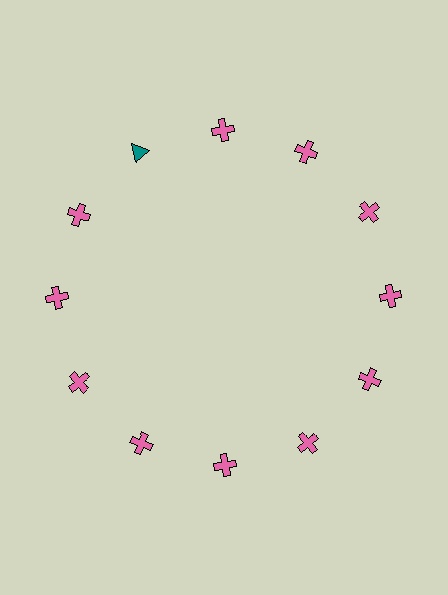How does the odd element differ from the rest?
It differs in both color (teal instead of pink) and shape (triangle instead of cross).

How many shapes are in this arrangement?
There are 12 shapes arranged in a ring pattern.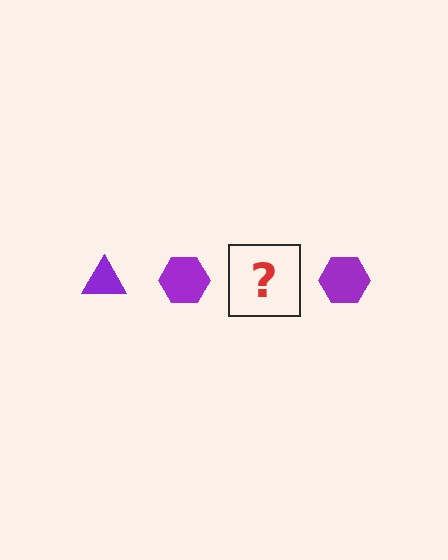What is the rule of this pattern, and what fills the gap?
The rule is that the pattern cycles through triangle, hexagon shapes in purple. The gap should be filled with a purple triangle.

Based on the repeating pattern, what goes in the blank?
The blank should be a purple triangle.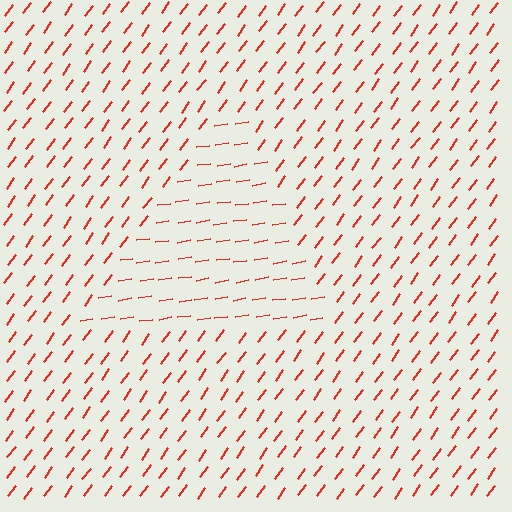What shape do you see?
I see a triangle.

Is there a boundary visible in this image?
Yes, there is a texture boundary formed by a change in line orientation.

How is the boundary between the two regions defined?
The boundary is defined purely by a change in line orientation (approximately 45 degrees difference). All lines are the same color and thickness.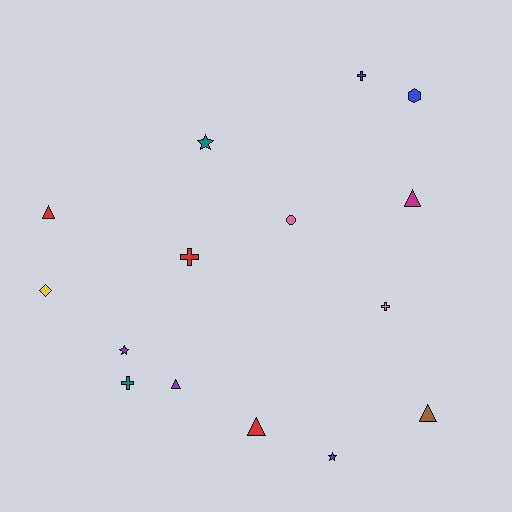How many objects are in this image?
There are 15 objects.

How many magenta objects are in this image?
There is 1 magenta object.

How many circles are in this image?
There is 1 circle.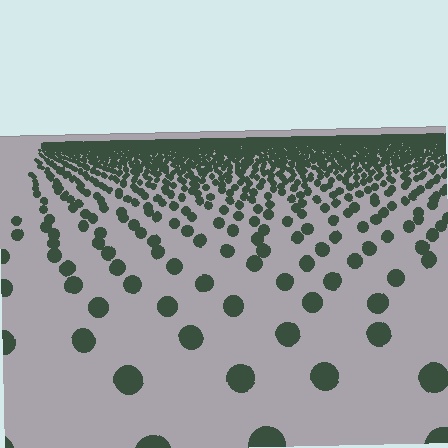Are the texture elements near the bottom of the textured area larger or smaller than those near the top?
Larger. Near the bottom, elements are closer to the viewer and appear at a bigger on-screen size.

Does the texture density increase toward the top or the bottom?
Density increases toward the top.